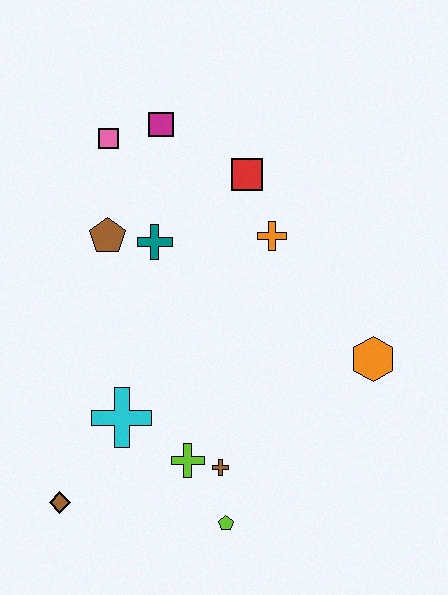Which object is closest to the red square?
The orange cross is closest to the red square.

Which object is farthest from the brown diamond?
The magenta square is farthest from the brown diamond.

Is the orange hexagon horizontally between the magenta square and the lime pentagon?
No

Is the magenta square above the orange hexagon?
Yes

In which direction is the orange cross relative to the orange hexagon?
The orange cross is above the orange hexagon.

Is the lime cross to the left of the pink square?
No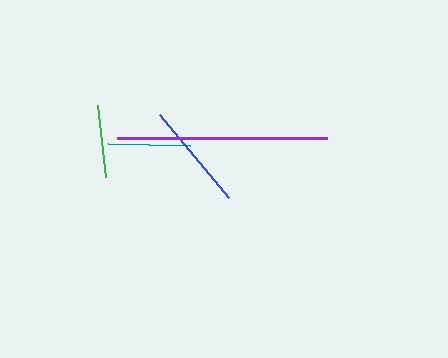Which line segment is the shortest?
The green line is the shortest at approximately 72 pixels.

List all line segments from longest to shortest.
From longest to shortest: purple, blue, teal, green.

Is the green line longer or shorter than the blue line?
The blue line is longer than the green line.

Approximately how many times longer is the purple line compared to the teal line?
The purple line is approximately 2.5 times the length of the teal line.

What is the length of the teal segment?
The teal segment is approximately 82 pixels long.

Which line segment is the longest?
The purple line is the longest at approximately 209 pixels.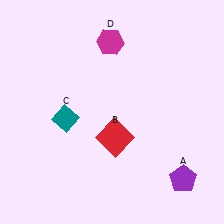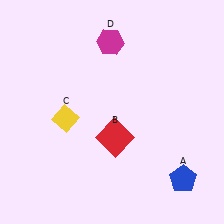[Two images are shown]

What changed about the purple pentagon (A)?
In Image 1, A is purple. In Image 2, it changed to blue.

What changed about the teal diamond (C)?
In Image 1, C is teal. In Image 2, it changed to yellow.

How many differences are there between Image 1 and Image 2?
There are 2 differences between the two images.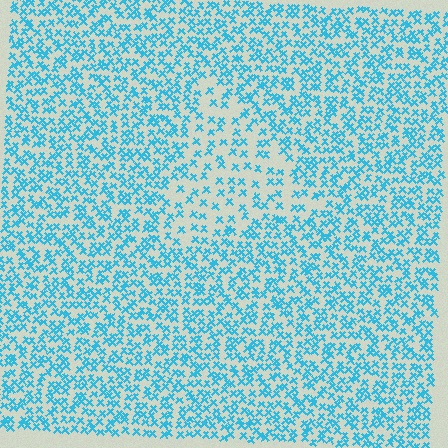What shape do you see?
I see a triangle.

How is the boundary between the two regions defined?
The boundary is defined by a change in element density (approximately 2.0x ratio). All elements are the same color, size, and shape.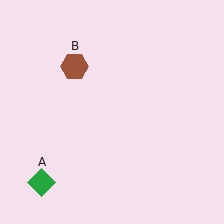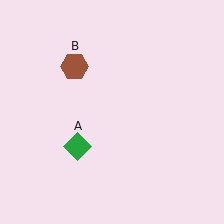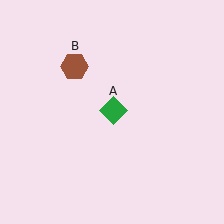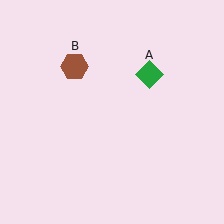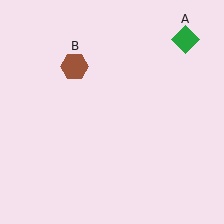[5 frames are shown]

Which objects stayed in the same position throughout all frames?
Brown hexagon (object B) remained stationary.